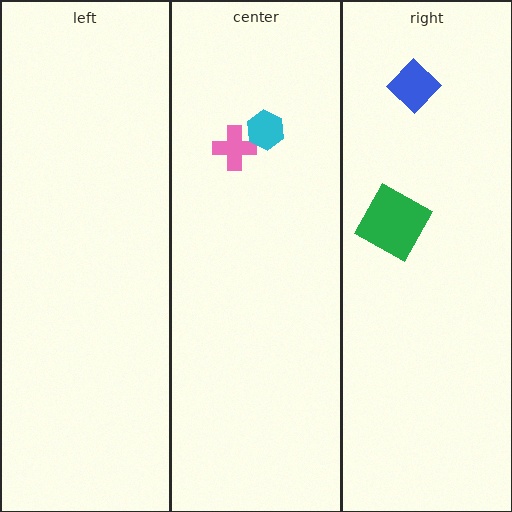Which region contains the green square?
The right region.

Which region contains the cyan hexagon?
The center region.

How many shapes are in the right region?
2.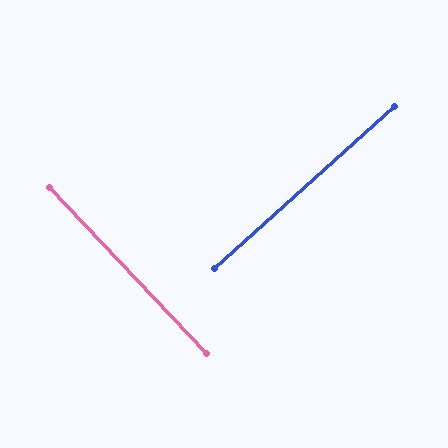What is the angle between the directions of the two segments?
Approximately 89 degrees.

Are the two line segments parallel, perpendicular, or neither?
Perpendicular — they meet at approximately 89°.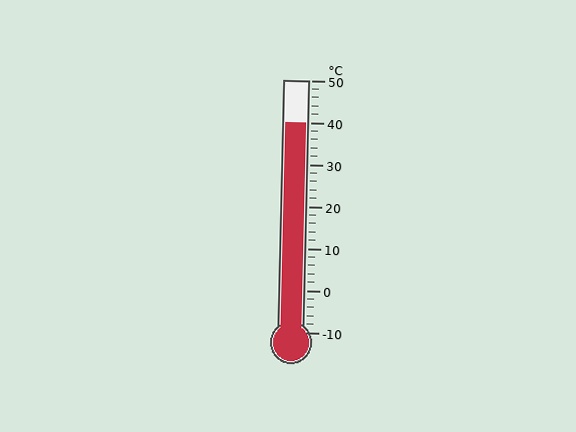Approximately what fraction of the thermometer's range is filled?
The thermometer is filled to approximately 85% of its range.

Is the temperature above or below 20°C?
The temperature is above 20°C.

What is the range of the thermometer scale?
The thermometer scale ranges from -10°C to 50°C.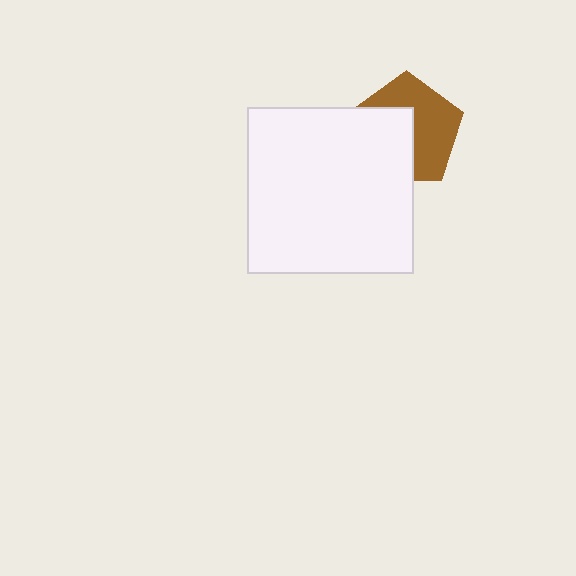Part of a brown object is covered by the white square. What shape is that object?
It is a pentagon.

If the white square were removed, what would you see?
You would see the complete brown pentagon.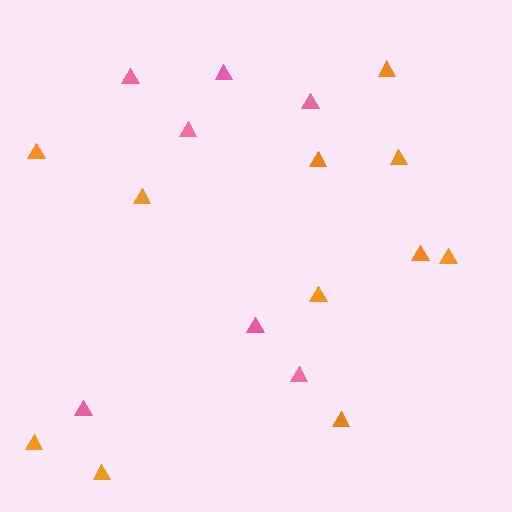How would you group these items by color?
There are 2 groups: one group of orange triangles (11) and one group of pink triangles (7).